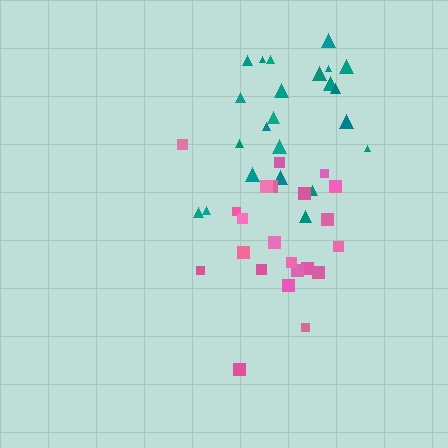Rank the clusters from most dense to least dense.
pink, teal.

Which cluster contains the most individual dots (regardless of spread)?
Teal (23).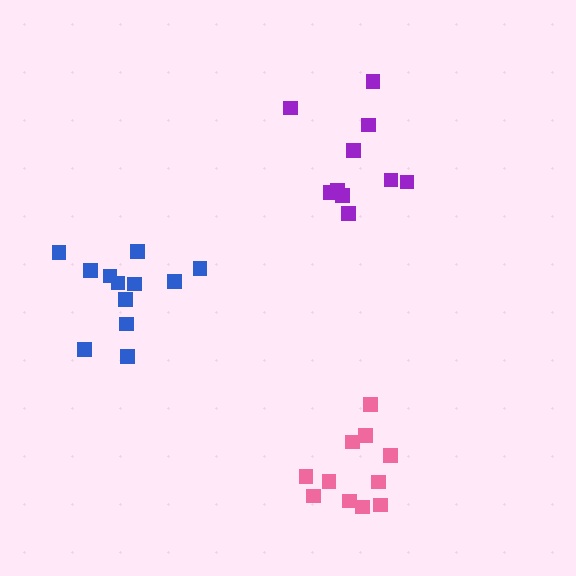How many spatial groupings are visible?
There are 3 spatial groupings.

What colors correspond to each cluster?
The clusters are colored: purple, pink, blue.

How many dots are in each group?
Group 1: 10 dots, Group 2: 11 dots, Group 3: 12 dots (33 total).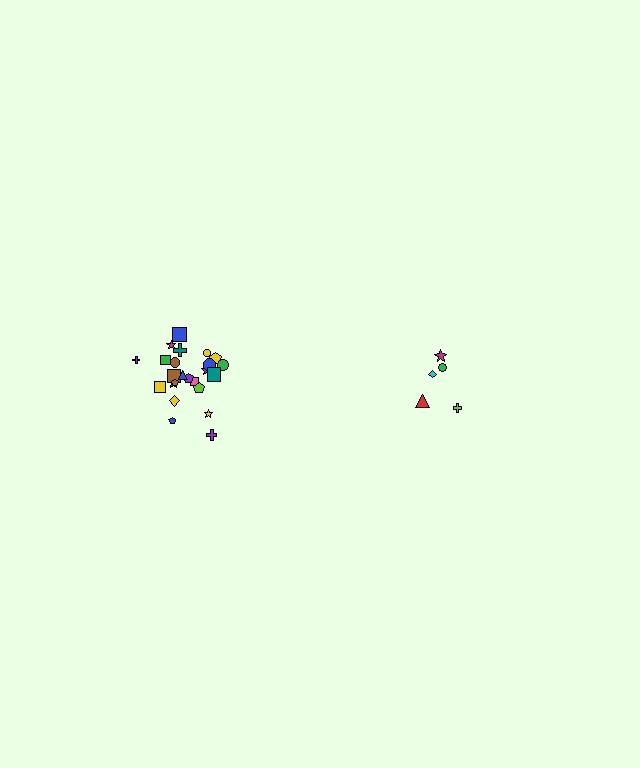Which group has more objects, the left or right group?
The left group.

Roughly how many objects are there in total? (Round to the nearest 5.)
Roughly 30 objects in total.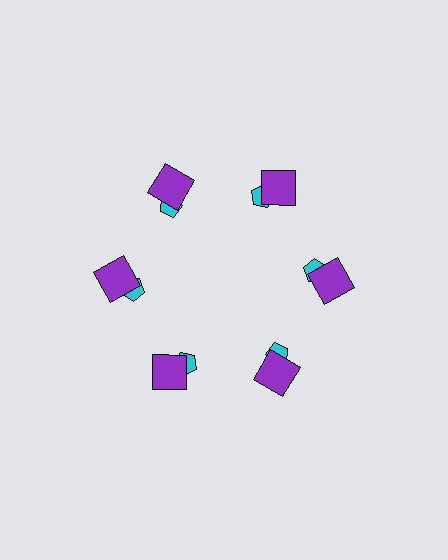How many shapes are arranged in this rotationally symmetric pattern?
There are 12 shapes, arranged in 6 groups of 2.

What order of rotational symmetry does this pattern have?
This pattern has 6-fold rotational symmetry.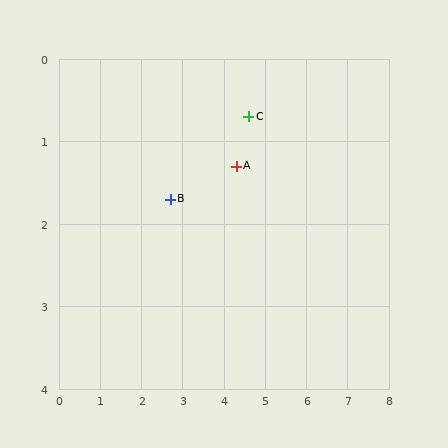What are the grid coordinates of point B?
Point B is at approximately (2.7, 1.7).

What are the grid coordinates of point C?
Point C is at approximately (4.6, 0.7).